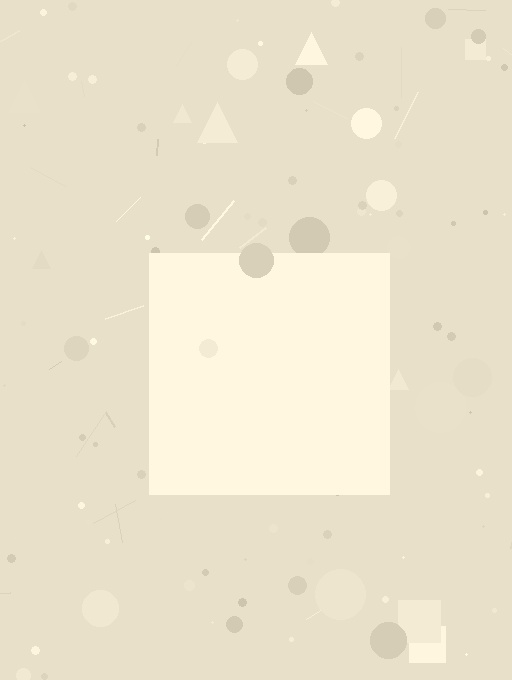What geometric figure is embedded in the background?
A square is embedded in the background.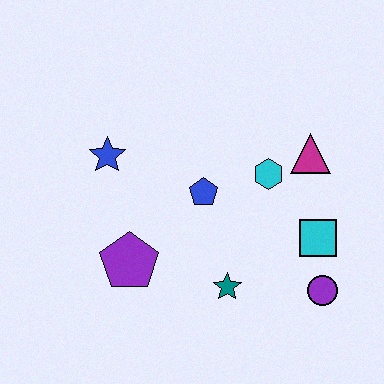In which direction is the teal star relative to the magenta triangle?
The teal star is below the magenta triangle.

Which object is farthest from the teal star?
The blue star is farthest from the teal star.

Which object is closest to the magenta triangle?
The cyan hexagon is closest to the magenta triangle.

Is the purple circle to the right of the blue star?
Yes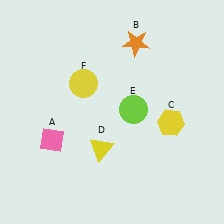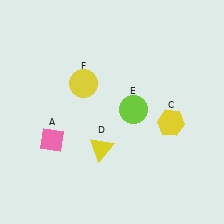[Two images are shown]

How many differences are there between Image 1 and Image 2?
There is 1 difference between the two images.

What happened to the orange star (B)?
The orange star (B) was removed in Image 2. It was in the top-right area of Image 1.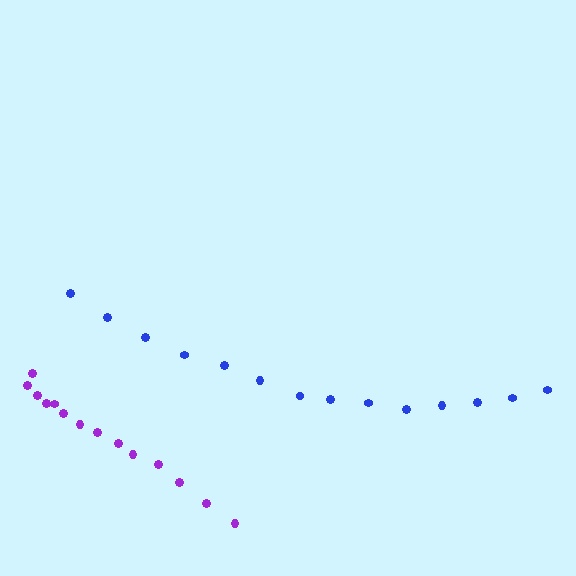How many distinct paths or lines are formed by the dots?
There are 2 distinct paths.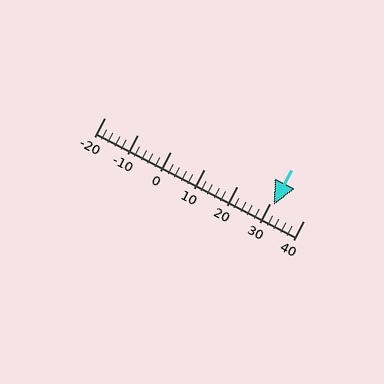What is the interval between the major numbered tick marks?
The major tick marks are spaced 10 units apart.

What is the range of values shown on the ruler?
The ruler shows values from -20 to 40.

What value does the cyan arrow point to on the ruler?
The cyan arrow points to approximately 31.